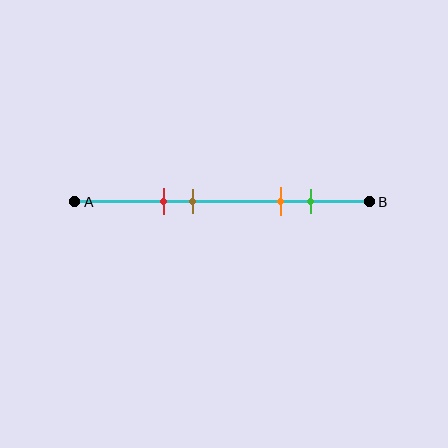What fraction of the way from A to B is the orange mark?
The orange mark is approximately 70% (0.7) of the way from A to B.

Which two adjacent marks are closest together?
The red and brown marks are the closest adjacent pair.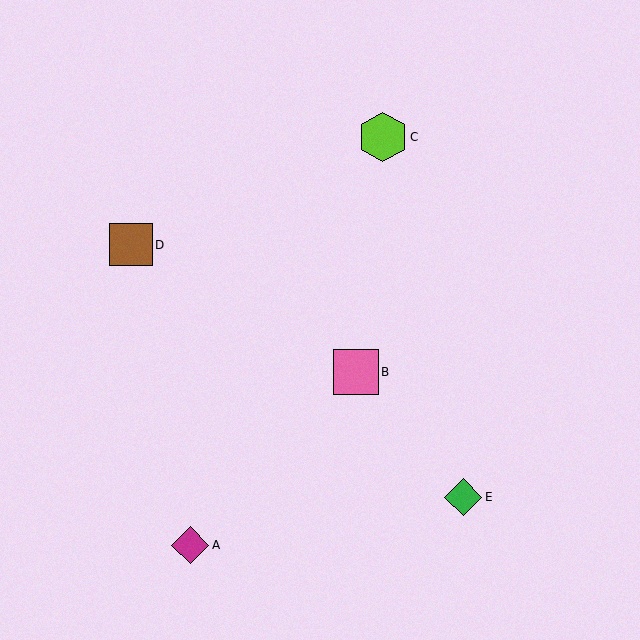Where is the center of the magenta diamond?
The center of the magenta diamond is at (190, 545).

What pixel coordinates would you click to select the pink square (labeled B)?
Click at (356, 372) to select the pink square B.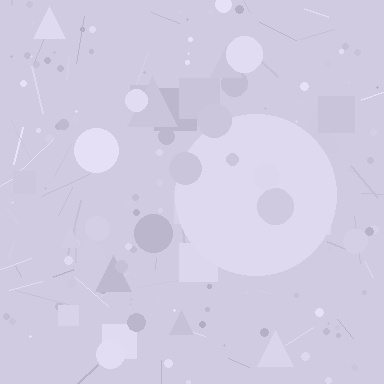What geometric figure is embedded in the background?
A circle is embedded in the background.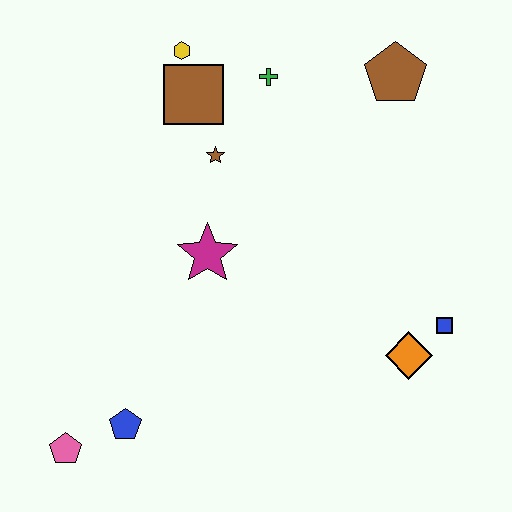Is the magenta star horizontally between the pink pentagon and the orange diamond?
Yes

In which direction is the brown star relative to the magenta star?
The brown star is above the magenta star.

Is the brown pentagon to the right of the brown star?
Yes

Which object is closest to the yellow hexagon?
The brown square is closest to the yellow hexagon.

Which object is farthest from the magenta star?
The brown pentagon is farthest from the magenta star.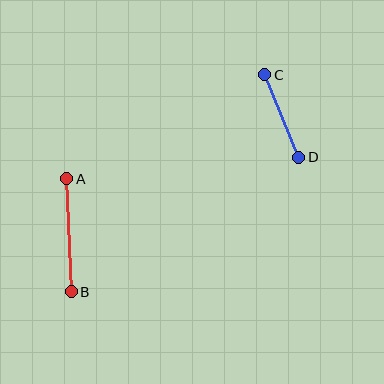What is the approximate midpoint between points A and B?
The midpoint is at approximately (69, 235) pixels.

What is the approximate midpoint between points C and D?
The midpoint is at approximately (282, 116) pixels.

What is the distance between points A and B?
The distance is approximately 113 pixels.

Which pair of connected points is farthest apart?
Points A and B are farthest apart.